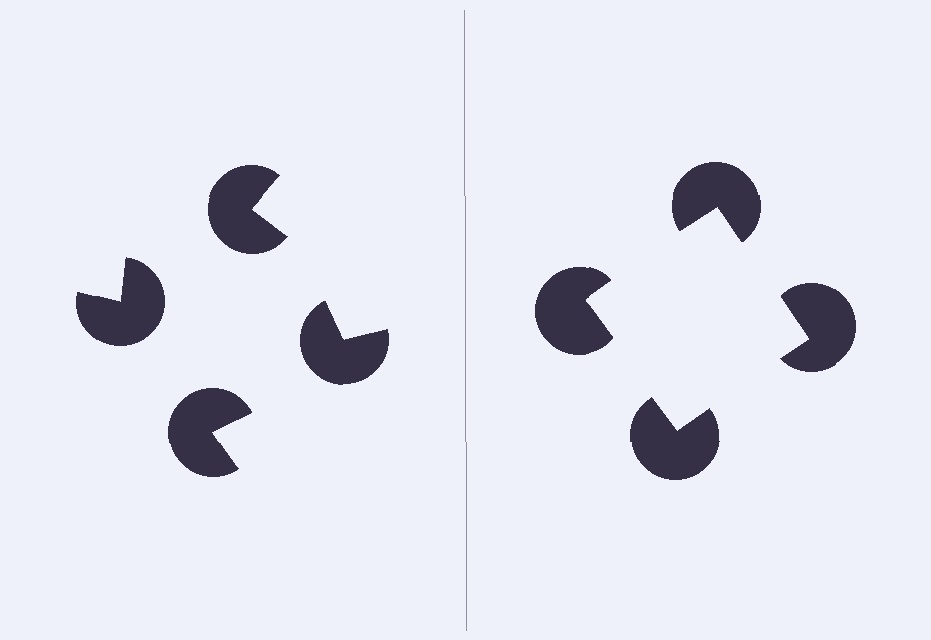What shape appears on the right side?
An illusory square.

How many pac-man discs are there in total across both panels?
8 — 4 on each side.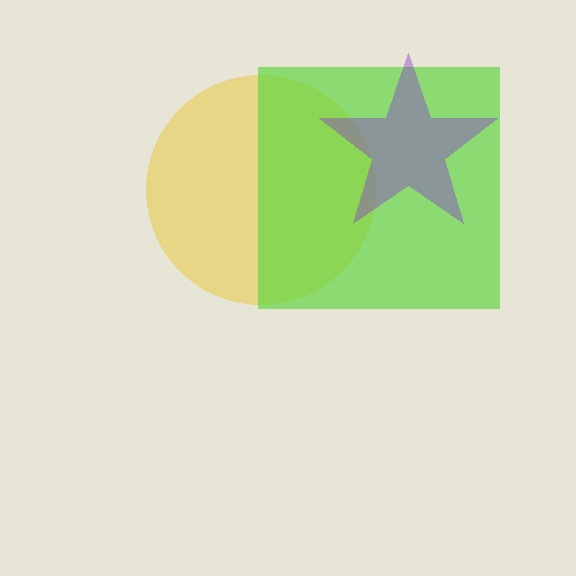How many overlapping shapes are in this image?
There are 3 overlapping shapes in the image.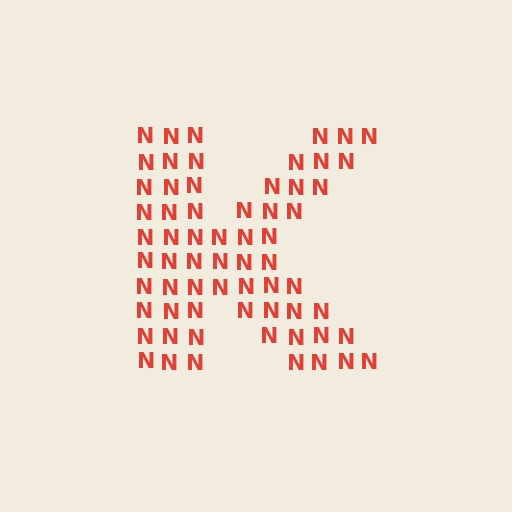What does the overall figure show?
The overall figure shows the letter K.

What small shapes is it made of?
It is made of small letter N's.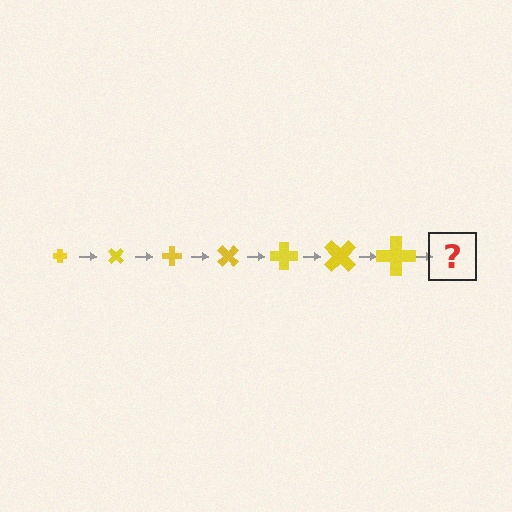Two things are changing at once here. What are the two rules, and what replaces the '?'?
The two rules are that the cross grows larger each step and it rotates 45 degrees each step. The '?' should be a cross, larger than the previous one and rotated 315 degrees from the start.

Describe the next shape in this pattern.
It should be a cross, larger than the previous one and rotated 315 degrees from the start.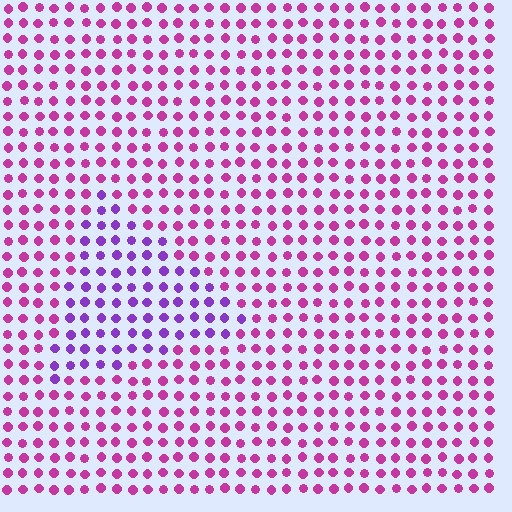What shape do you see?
I see a triangle.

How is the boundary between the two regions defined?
The boundary is defined purely by a slight shift in hue (about 40 degrees). Spacing, size, and orientation are identical on both sides.